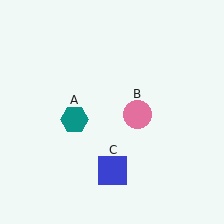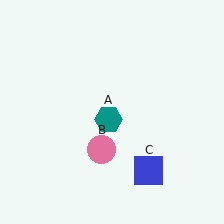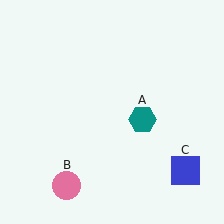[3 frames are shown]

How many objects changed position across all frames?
3 objects changed position: teal hexagon (object A), pink circle (object B), blue square (object C).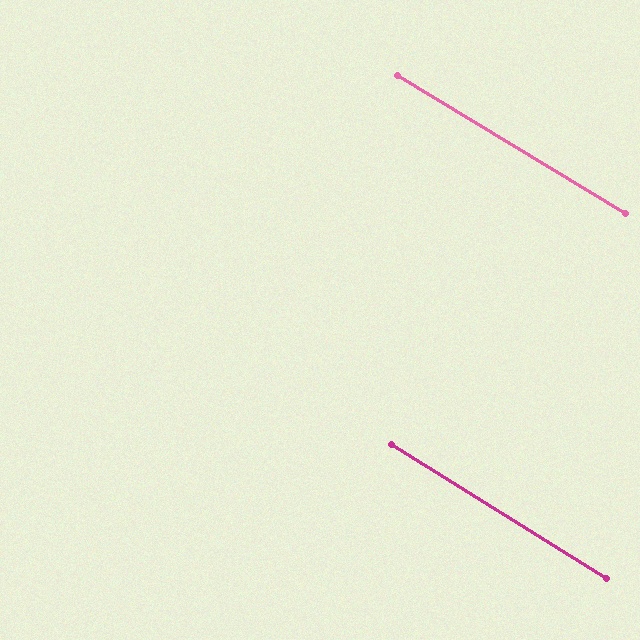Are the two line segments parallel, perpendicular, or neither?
Parallel — their directions differ by only 0.7°.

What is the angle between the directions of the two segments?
Approximately 1 degree.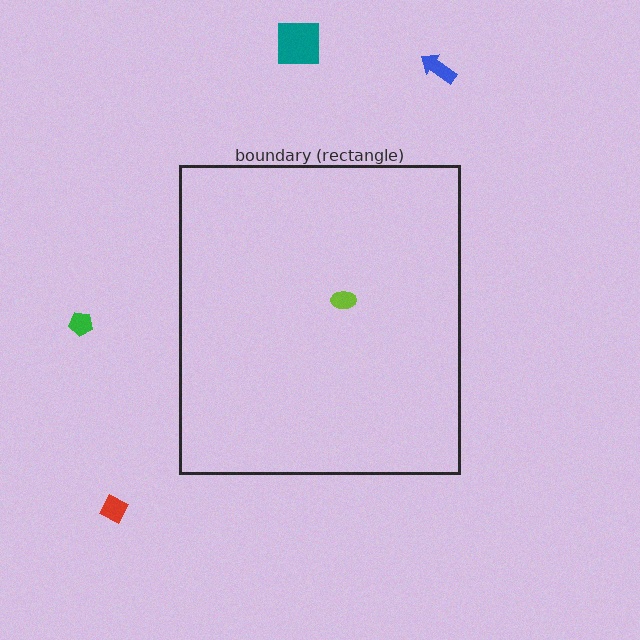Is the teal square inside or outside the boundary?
Outside.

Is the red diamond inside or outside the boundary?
Outside.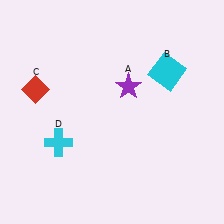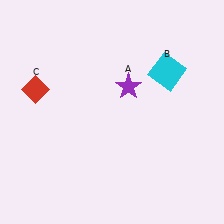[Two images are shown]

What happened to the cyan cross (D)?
The cyan cross (D) was removed in Image 2. It was in the bottom-left area of Image 1.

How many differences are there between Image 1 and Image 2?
There is 1 difference between the two images.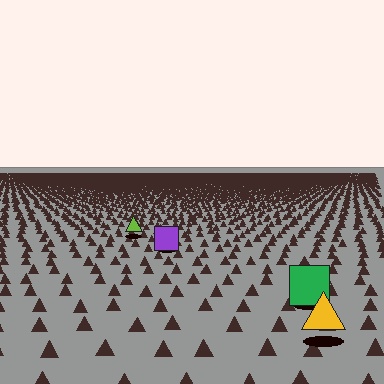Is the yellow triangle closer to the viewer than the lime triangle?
Yes. The yellow triangle is closer — you can tell from the texture gradient: the ground texture is coarser near it.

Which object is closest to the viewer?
The yellow triangle is closest. The texture marks near it are larger and more spread out.